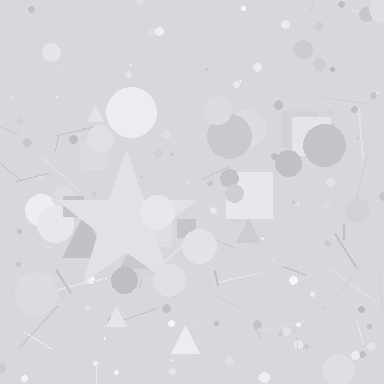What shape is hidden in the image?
A star is hidden in the image.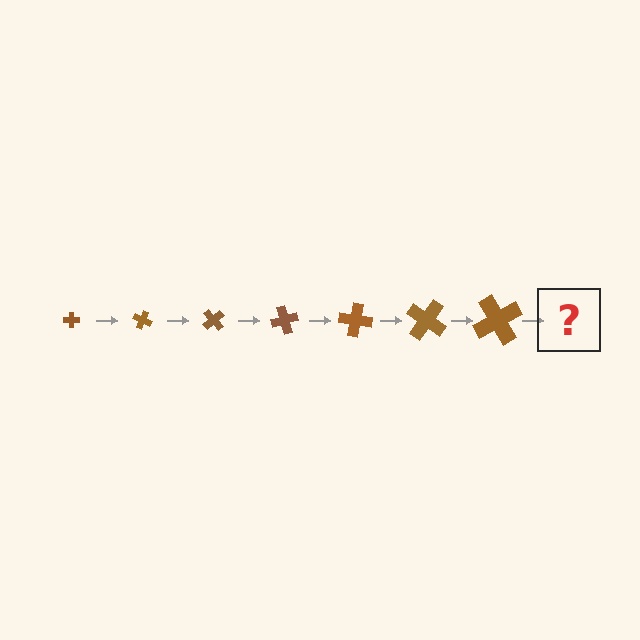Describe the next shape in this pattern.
It should be a cross, larger than the previous one and rotated 175 degrees from the start.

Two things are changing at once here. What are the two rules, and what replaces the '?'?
The two rules are that the cross grows larger each step and it rotates 25 degrees each step. The '?' should be a cross, larger than the previous one and rotated 175 degrees from the start.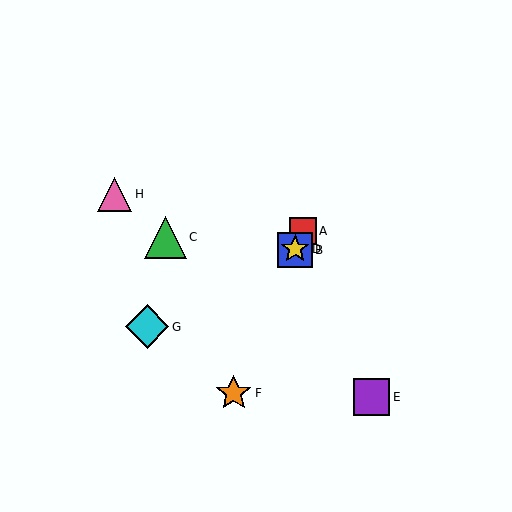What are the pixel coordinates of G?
Object G is at (147, 327).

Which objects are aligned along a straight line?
Objects A, B, D, F are aligned along a straight line.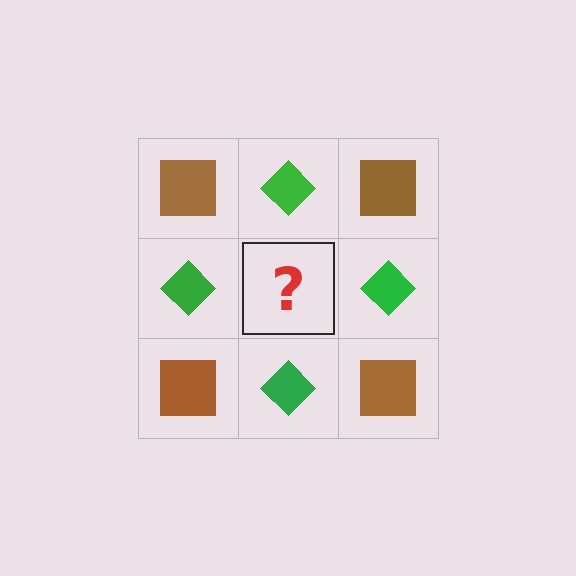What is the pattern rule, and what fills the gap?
The rule is that it alternates brown square and green diamond in a checkerboard pattern. The gap should be filled with a brown square.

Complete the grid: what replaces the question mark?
The question mark should be replaced with a brown square.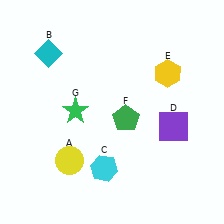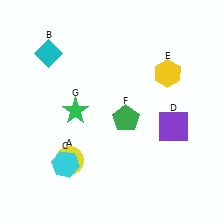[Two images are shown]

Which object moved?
The cyan hexagon (C) moved left.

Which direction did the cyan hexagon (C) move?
The cyan hexagon (C) moved left.